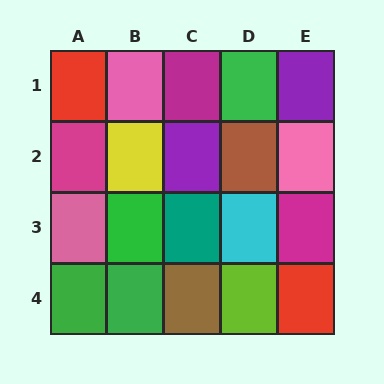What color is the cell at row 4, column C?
Brown.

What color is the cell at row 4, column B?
Green.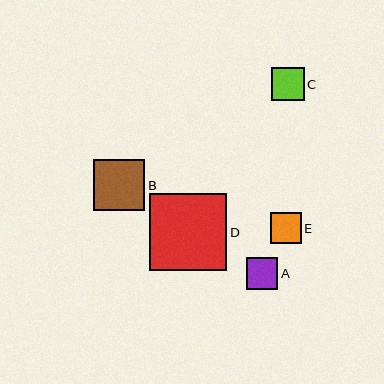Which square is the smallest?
Square E is the smallest with a size of approximately 31 pixels.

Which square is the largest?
Square D is the largest with a size of approximately 78 pixels.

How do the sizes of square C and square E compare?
Square C and square E are approximately the same size.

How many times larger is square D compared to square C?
Square D is approximately 2.4 times the size of square C.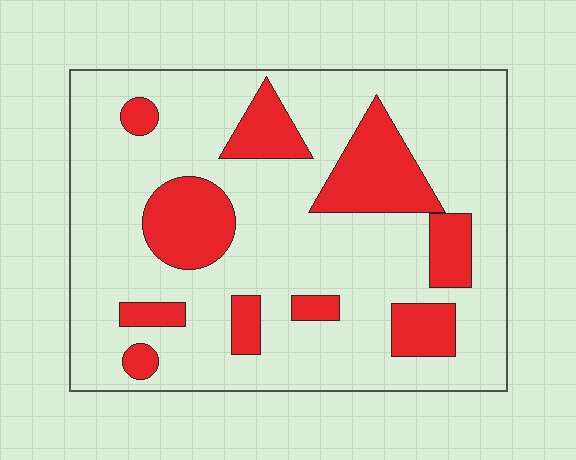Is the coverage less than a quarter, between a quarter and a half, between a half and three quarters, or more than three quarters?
Less than a quarter.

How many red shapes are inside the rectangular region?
10.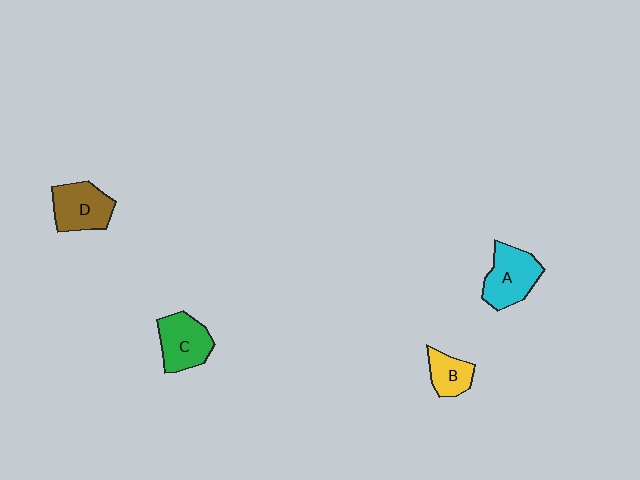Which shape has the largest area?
Shape A (cyan).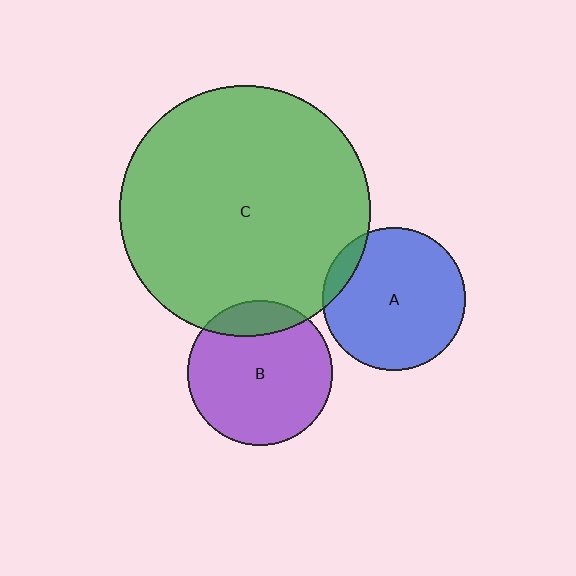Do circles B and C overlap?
Yes.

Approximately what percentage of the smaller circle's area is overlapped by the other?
Approximately 15%.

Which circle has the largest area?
Circle C (green).